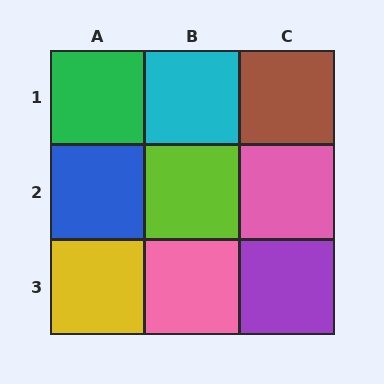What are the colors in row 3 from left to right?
Yellow, pink, purple.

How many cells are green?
1 cell is green.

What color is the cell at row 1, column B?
Cyan.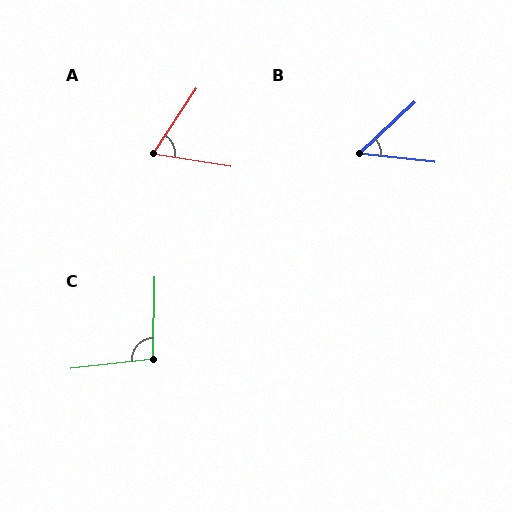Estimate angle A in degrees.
Approximately 66 degrees.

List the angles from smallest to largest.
B (50°), A (66°), C (98°).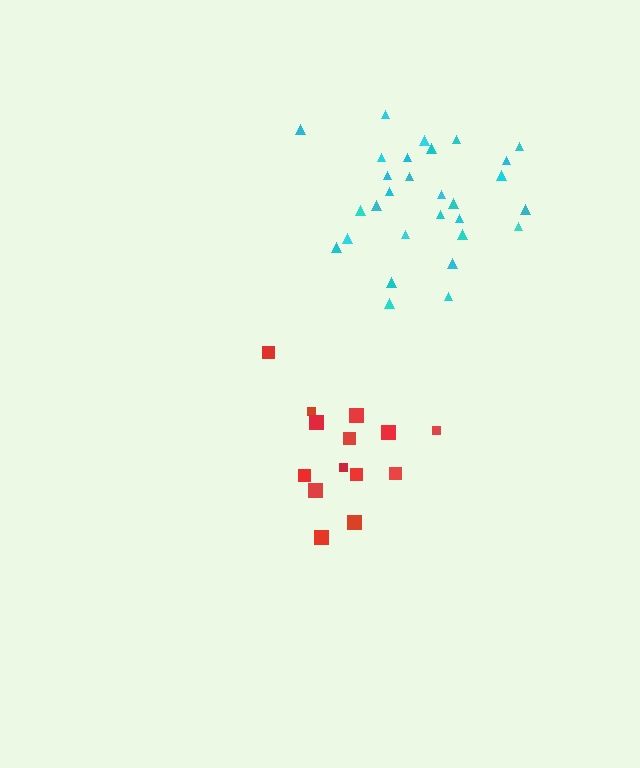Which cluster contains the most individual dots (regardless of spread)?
Cyan (29).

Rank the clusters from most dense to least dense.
cyan, red.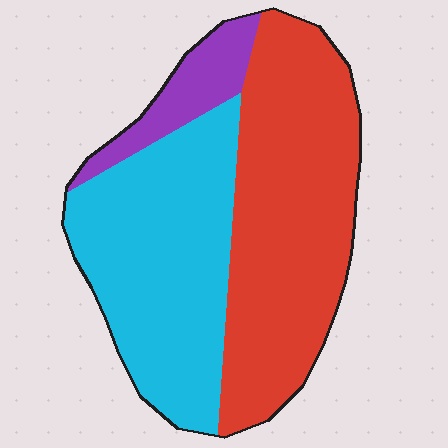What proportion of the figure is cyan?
Cyan takes up between a quarter and a half of the figure.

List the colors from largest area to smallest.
From largest to smallest: red, cyan, purple.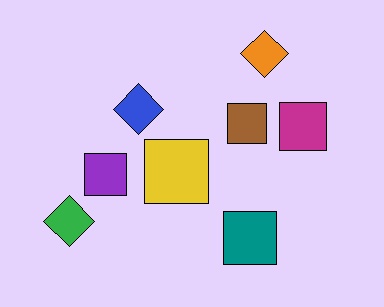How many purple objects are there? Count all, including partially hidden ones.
There is 1 purple object.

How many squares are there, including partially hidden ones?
There are 5 squares.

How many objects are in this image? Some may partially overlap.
There are 8 objects.